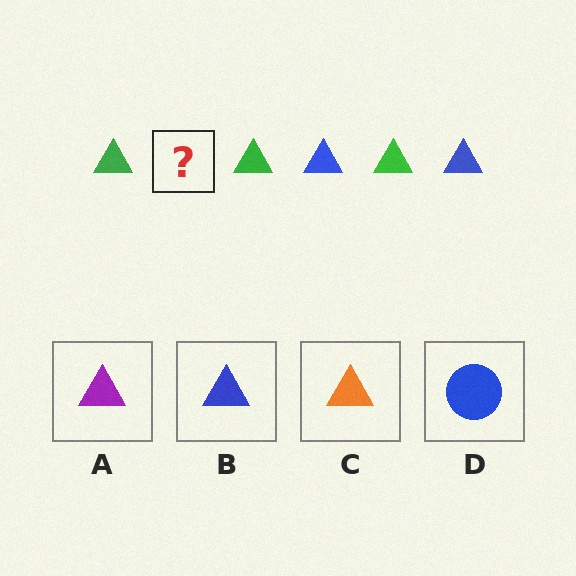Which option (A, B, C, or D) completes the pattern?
B.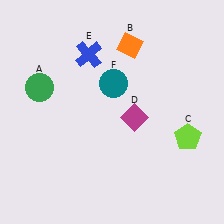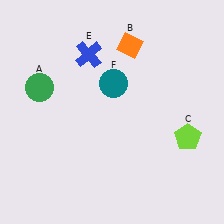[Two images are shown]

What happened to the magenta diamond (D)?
The magenta diamond (D) was removed in Image 2. It was in the bottom-right area of Image 1.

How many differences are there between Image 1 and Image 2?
There is 1 difference between the two images.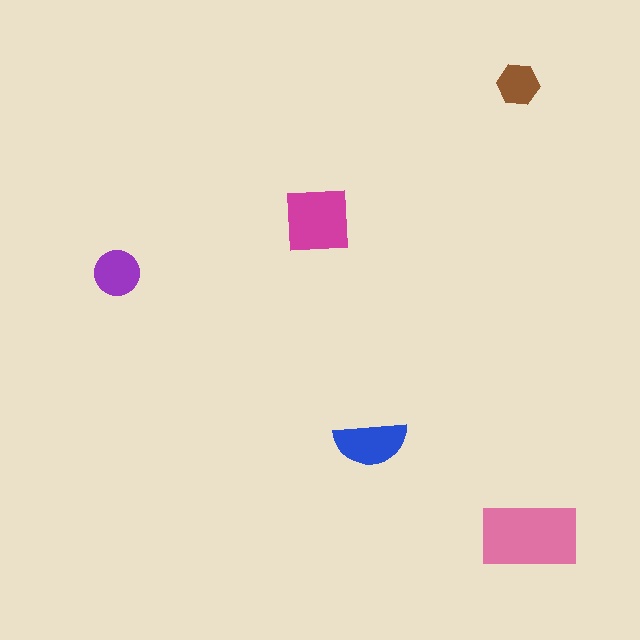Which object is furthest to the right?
The pink rectangle is rightmost.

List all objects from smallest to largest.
The brown hexagon, the purple circle, the blue semicircle, the magenta square, the pink rectangle.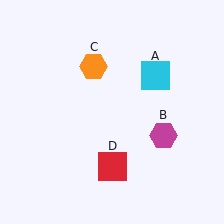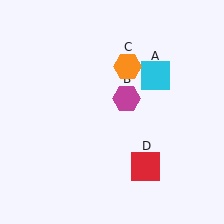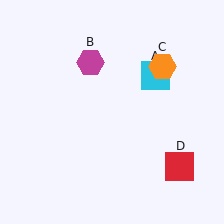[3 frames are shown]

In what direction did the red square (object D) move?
The red square (object D) moved right.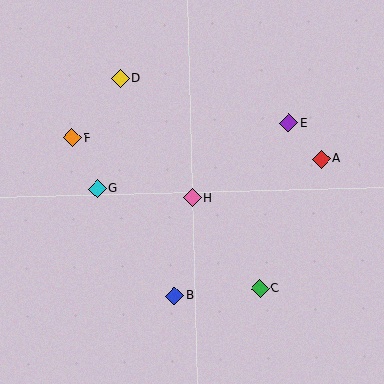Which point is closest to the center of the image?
Point H at (192, 198) is closest to the center.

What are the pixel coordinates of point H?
Point H is at (192, 198).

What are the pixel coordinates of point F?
Point F is at (73, 138).